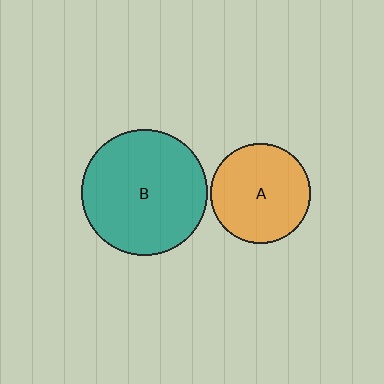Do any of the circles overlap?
No, none of the circles overlap.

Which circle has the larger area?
Circle B (teal).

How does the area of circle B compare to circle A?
Approximately 1.6 times.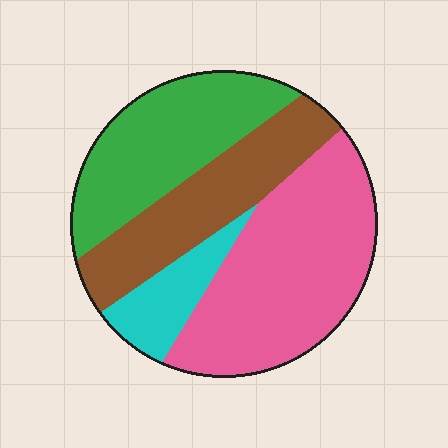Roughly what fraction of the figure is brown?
Brown covers 23% of the figure.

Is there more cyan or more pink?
Pink.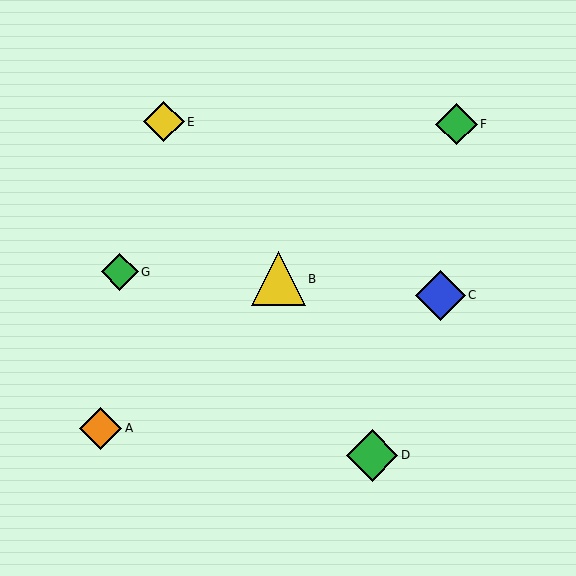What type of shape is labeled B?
Shape B is a yellow triangle.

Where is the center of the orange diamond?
The center of the orange diamond is at (101, 428).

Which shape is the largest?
The yellow triangle (labeled B) is the largest.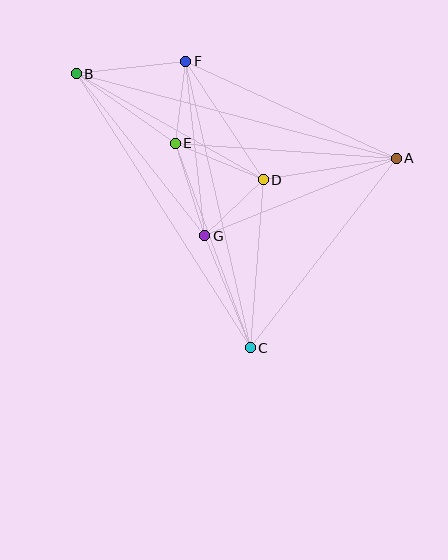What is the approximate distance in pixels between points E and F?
The distance between E and F is approximately 83 pixels.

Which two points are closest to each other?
Points D and G are closest to each other.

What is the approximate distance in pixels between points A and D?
The distance between A and D is approximately 135 pixels.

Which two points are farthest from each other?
Points A and B are farthest from each other.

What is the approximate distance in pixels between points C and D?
The distance between C and D is approximately 168 pixels.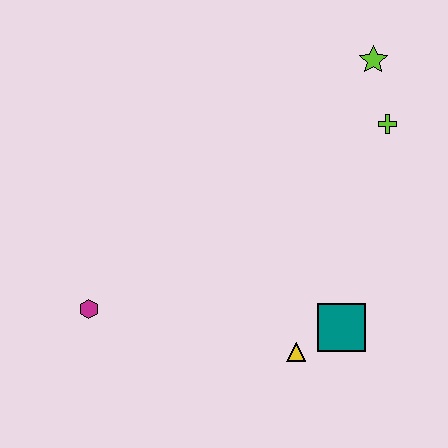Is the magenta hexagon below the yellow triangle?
No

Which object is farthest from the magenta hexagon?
The lime star is farthest from the magenta hexagon.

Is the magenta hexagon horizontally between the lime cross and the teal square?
No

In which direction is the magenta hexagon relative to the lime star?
The magenta hexagon is to the left of the lime star.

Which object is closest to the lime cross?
The lime star is closest to the lime cross.